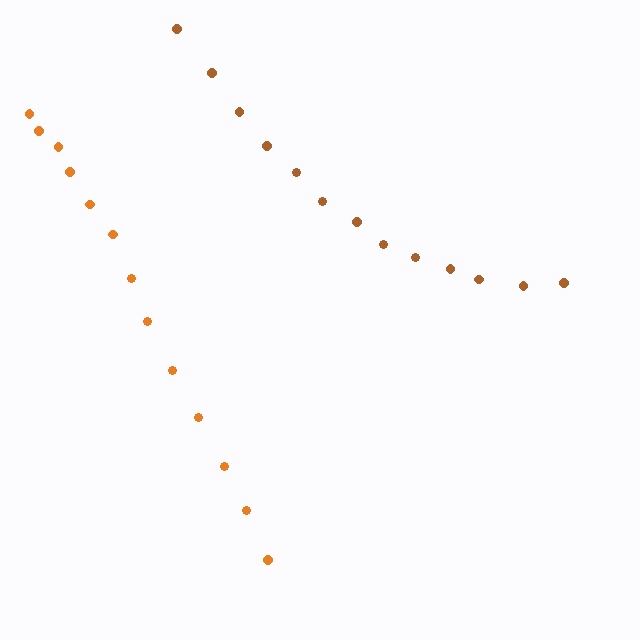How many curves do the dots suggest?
There are 2 distinct paths.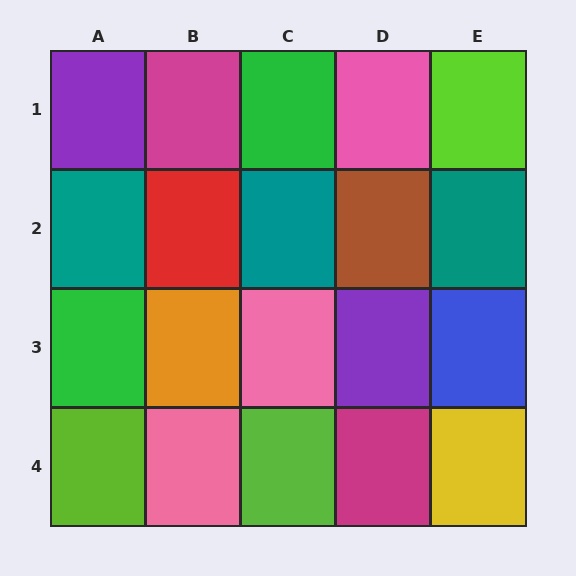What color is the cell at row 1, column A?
Purple.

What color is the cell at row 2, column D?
Brown.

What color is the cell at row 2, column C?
Teal.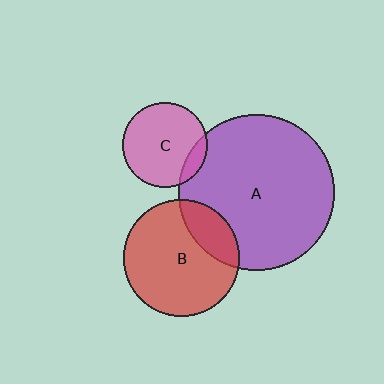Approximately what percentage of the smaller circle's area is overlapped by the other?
Approximately 20%.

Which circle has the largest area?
Circle A (purple).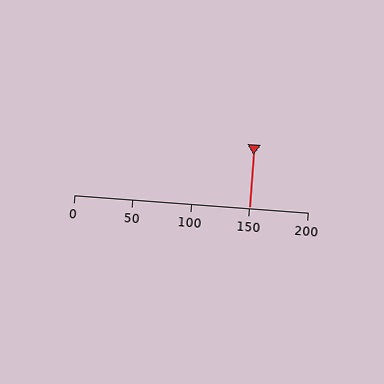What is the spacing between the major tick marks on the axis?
The major ticks are spaced 50 apart.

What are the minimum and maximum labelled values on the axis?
The axis runs from 0 to 200.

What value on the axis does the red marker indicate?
The marker indicates approximately 150.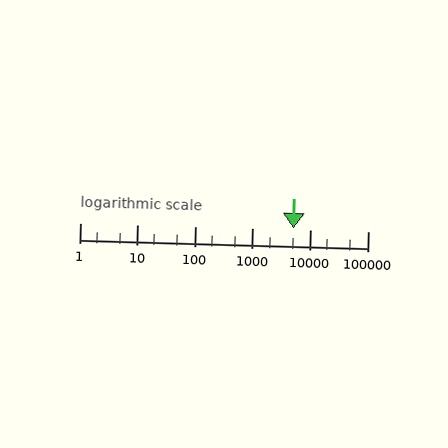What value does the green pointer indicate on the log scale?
The pointer indicates approximately 5100.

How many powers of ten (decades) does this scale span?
The scale spans 5 decades, from 1 to 100000.